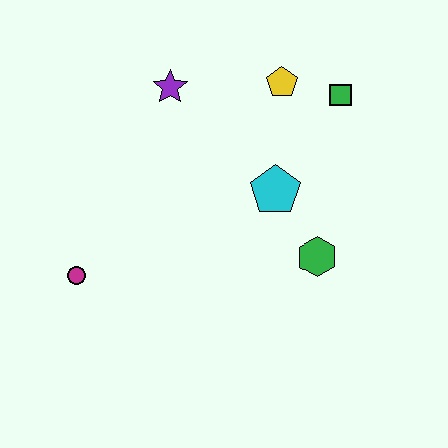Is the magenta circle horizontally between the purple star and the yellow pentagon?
No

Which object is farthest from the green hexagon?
The magenta circle is farthest from the green hexagon.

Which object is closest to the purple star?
The yellow pentagon is closest to the purple star.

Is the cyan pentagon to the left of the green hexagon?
Yes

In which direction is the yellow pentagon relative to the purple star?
The yellow pentagon is to the right of the purple star.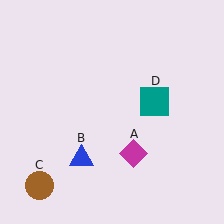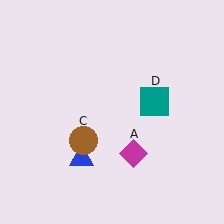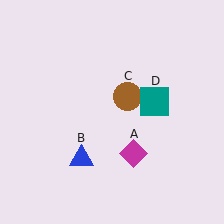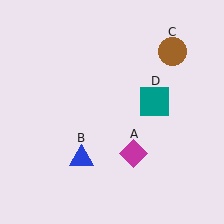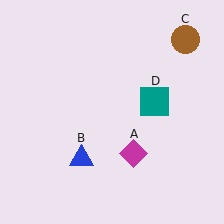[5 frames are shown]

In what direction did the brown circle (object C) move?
The brown circle (object C) moved up and to the right.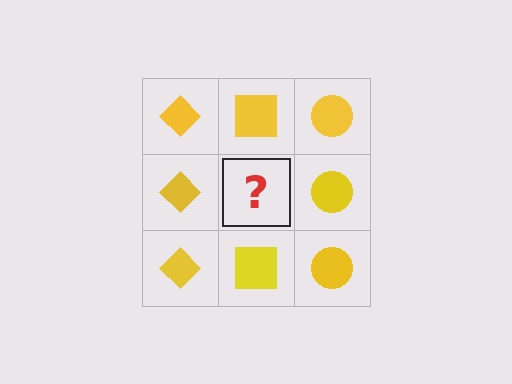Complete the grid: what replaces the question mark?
The question mark should be replaced with a yellow square.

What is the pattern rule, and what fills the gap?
The rule is that each column has a consistent shape. The gap should be filled with a yellow square.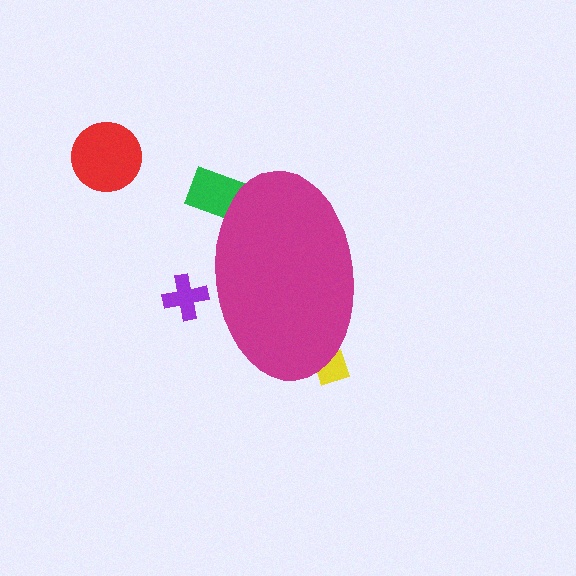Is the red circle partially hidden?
No, the red circle is fully visible.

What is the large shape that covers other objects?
A magenta ellipse.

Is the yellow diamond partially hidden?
Yes, the yellow diamond is partially hidden behind the magenta ellipse.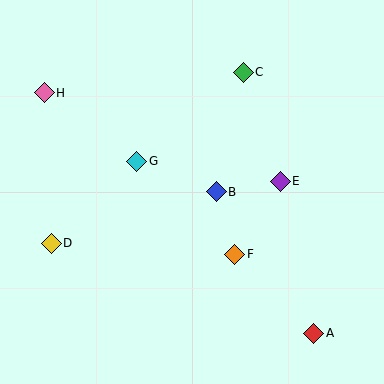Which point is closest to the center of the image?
Point B at (216, 192) is closest to the center.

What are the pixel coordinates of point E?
Point E is at (280, 181).